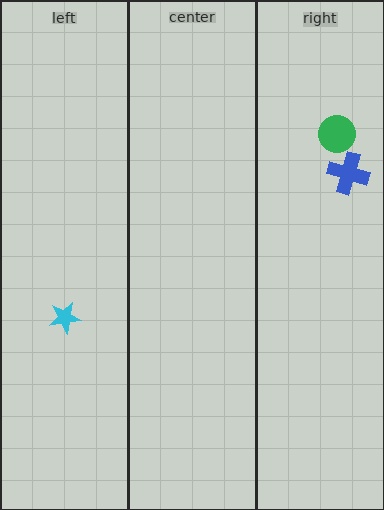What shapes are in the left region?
The cyan star.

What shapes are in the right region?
The blue cross, the green circle.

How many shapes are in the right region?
2.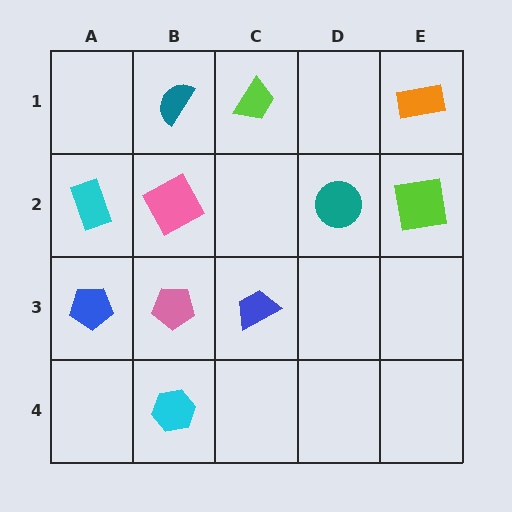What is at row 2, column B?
A pink square.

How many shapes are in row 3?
3 shapes.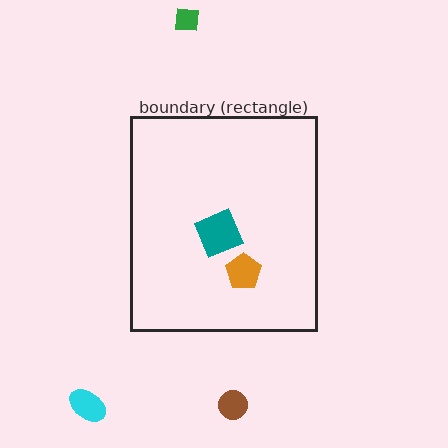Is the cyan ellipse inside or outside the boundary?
Outside.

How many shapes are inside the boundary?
2 inside, 3 outside.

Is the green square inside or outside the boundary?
Outside.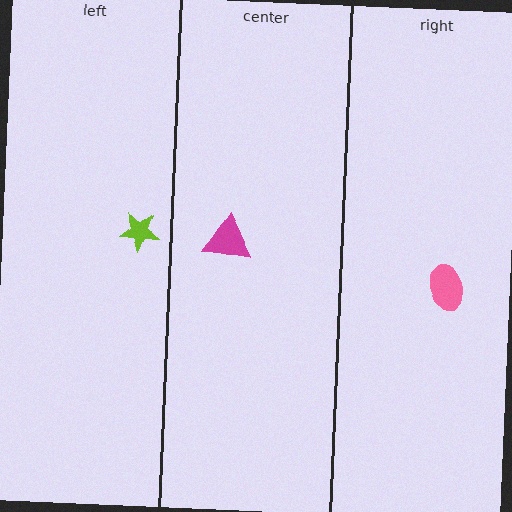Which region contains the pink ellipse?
The right region.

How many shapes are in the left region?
1.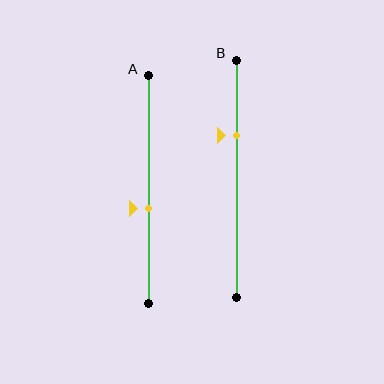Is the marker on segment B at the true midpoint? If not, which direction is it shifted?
No, the marker on segment B is shifted upward by about 18% of the segment length.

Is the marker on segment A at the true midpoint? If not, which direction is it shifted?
No, the marker on segment A is shifted downward by about 8% of the segment length.